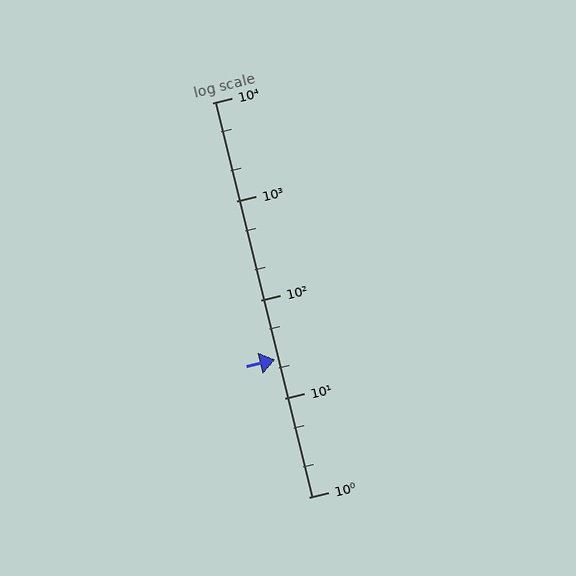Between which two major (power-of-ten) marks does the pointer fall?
The pointer is between 10 and 100.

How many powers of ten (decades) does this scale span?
The scale spans 4 decades, from 1 to 10000.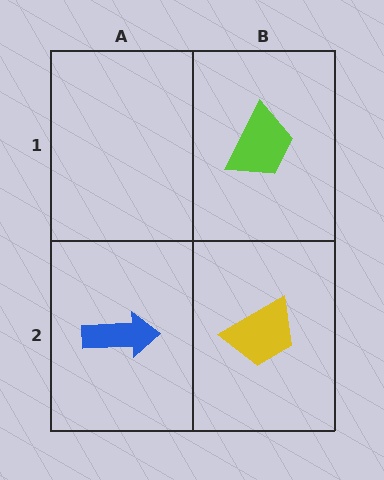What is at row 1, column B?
A lime trapezoid.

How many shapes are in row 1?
1 shape.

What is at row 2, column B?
A yellow trapezoid.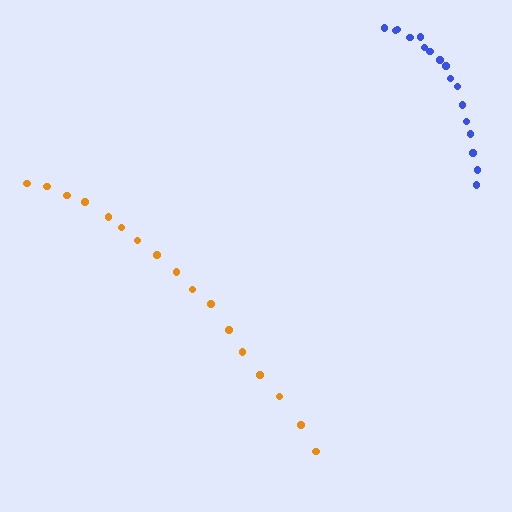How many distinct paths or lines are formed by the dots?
There are 2 distinct paths.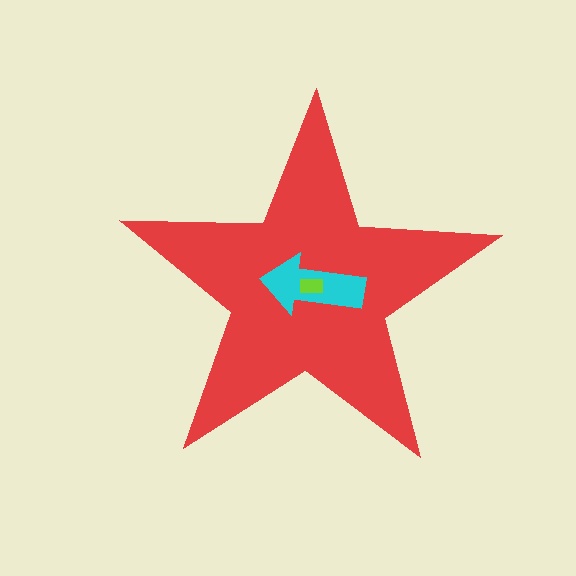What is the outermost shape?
The red star.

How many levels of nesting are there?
3.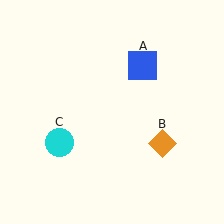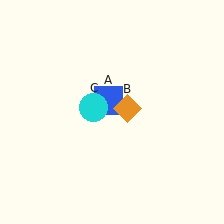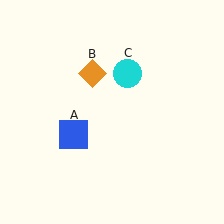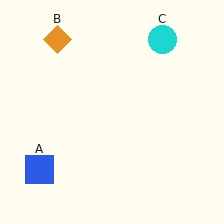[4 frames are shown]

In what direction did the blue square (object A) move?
The blue square (object A) moved down and to the left.